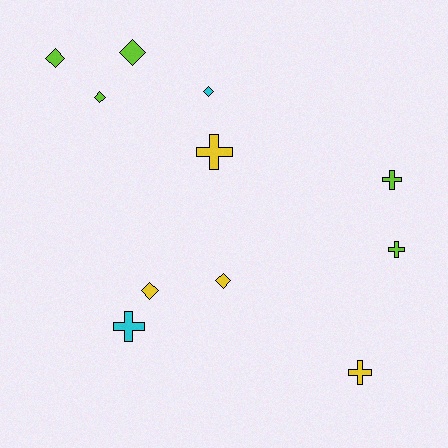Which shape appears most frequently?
Diamond, with 6 objects.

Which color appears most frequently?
Lime, with 5 objects.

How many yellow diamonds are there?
There are 2 yellow diamonds.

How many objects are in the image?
There are 11 objects.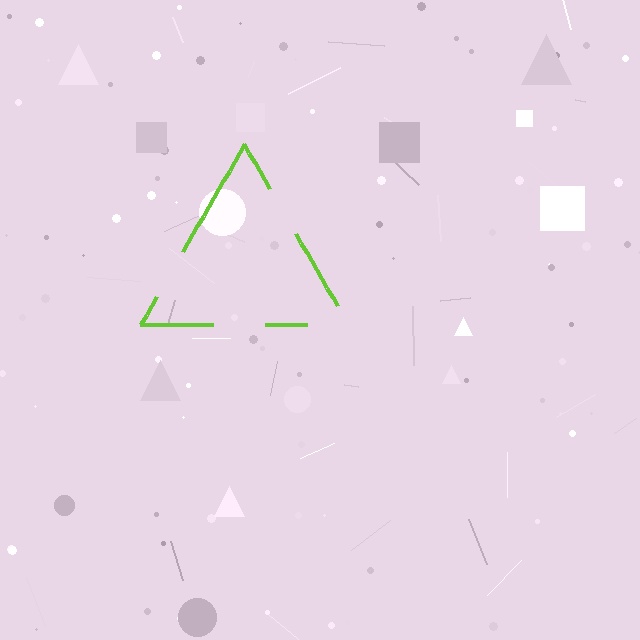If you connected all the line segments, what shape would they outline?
They would outline a triangle.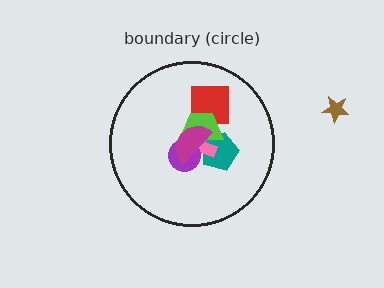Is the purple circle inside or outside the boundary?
Inside.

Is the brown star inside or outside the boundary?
Outside.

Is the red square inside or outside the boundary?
Inside.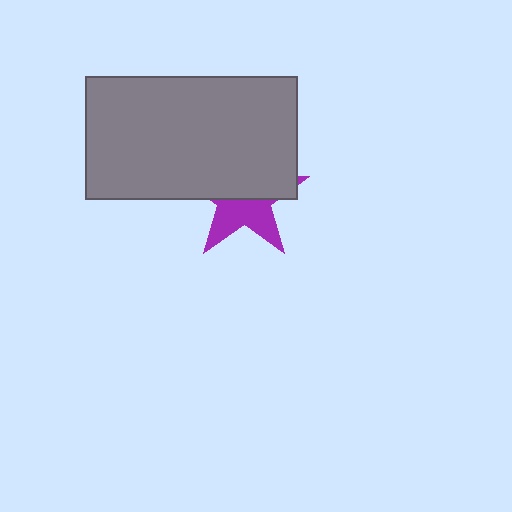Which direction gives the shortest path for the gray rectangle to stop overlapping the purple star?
Moving up gives the shortest separation.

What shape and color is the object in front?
The object in front is a gray rectangle.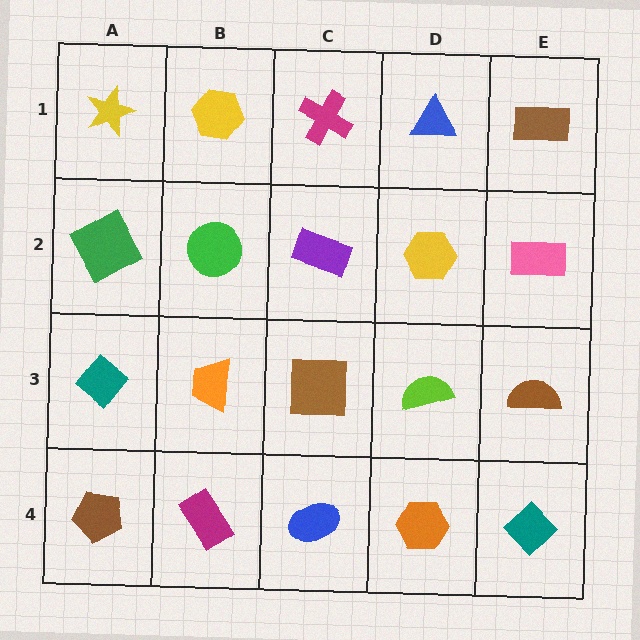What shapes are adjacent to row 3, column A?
A green square (row 2, column A), a brown pentagon (row 4, column A), an orange trapezoid (row 3, column B).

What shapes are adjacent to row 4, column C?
A brown square (row 3, column C), a magenta rectangle (row 4, column B), an orange hexagon (row 4, column D).